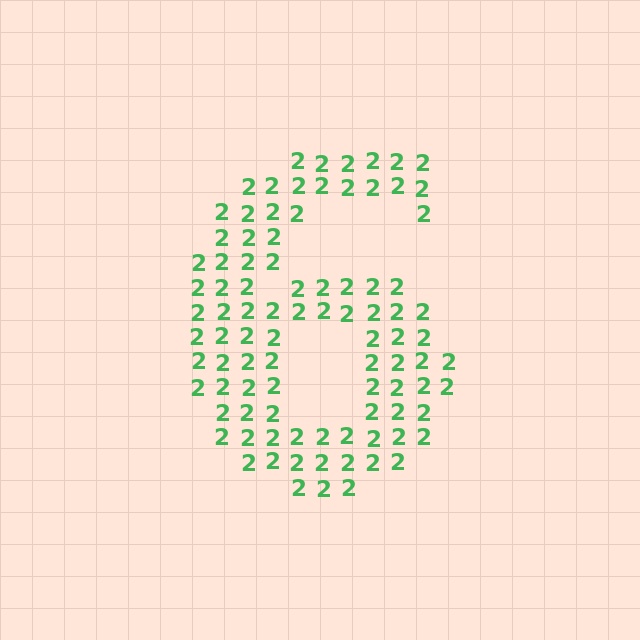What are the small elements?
The small elements are digit 2's.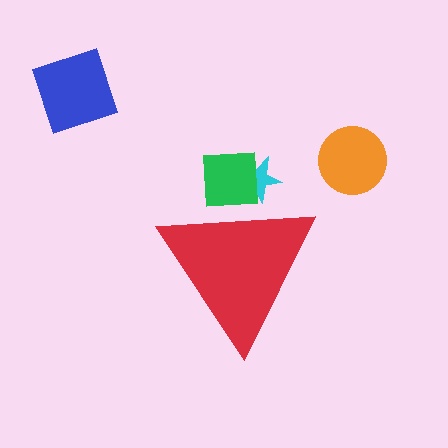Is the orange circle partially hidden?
No, the orange circle is fully visible.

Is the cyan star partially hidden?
Yes, the cyan star is partially hidden behind the red triangle.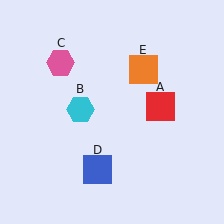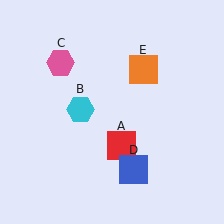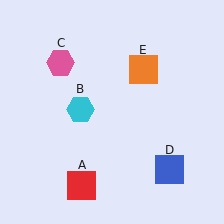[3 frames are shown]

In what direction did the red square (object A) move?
The red square (object A) moved down and to the left.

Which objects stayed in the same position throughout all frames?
Cyan hexagon (object B) and pink hexagon (object C) and orange square (object E) remained stationary.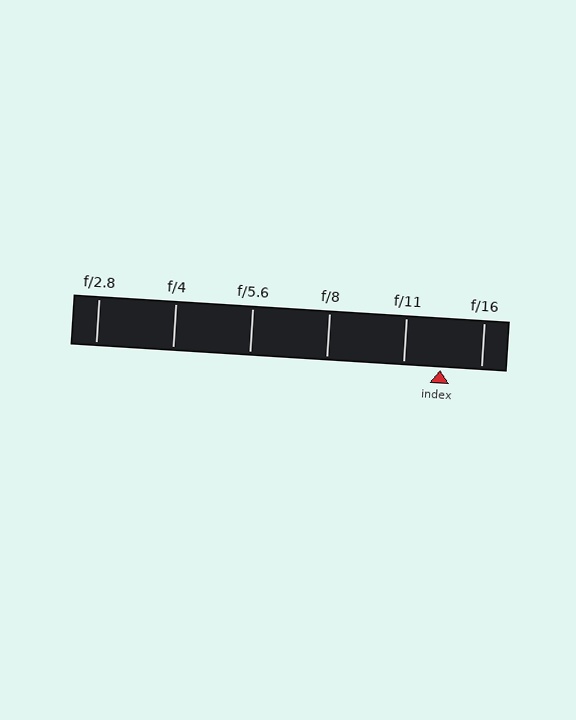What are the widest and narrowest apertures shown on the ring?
The widest aperture shown is f/2.8 and the narrowest is f/16.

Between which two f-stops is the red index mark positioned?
The index mark is between f/11 and f/16.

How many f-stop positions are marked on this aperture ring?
There are 6 f-stop positions marked.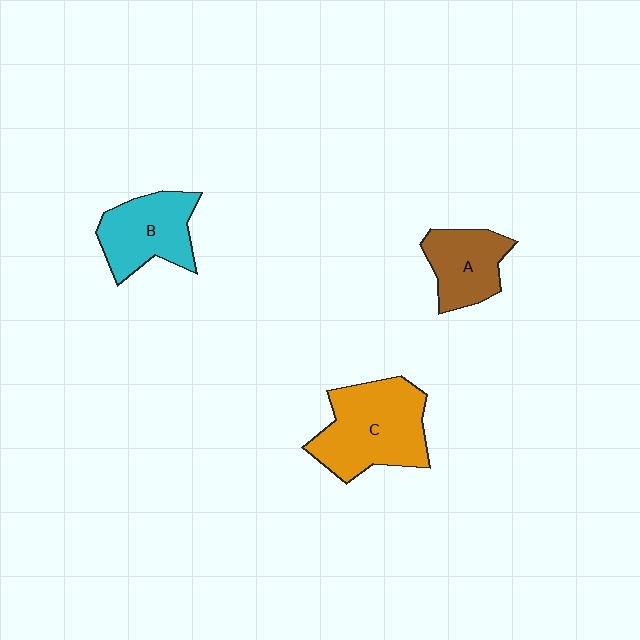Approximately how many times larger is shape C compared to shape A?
Approximately 1.6 times.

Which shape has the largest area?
Shape C (orange).